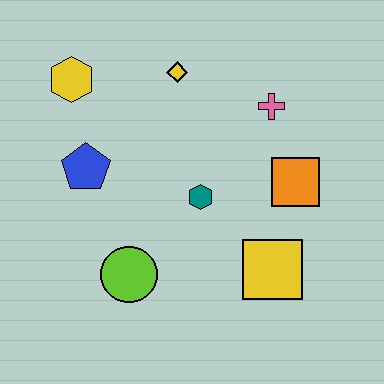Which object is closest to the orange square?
The pink cross is closest to the orange square.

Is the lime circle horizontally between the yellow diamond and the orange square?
No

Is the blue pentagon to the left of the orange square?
Yes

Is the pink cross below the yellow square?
No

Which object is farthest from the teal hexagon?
The yellow hexagon is farthest from the teal hexagon.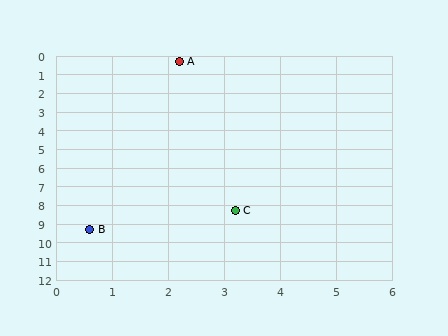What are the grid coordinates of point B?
Point B is at approximately (0.6, 9.3).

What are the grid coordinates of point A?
Point A is at approximately (2.2, 0.3).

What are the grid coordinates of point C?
Point C is at approximately (3.2, 8.3).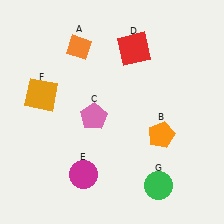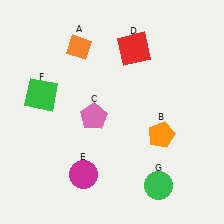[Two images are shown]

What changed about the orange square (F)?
In Image 1, F is orange. In Image 2, it changed to green.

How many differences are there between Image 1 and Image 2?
There is 1 difference between the two images.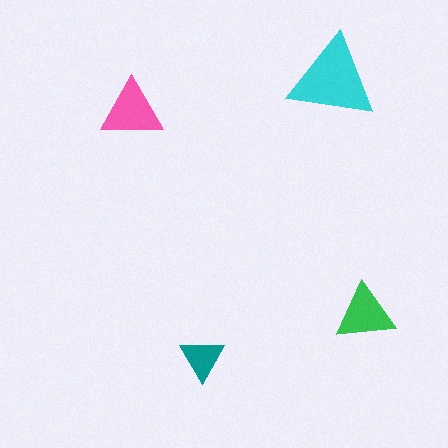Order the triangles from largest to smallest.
the cyan one, the pink one, the green one, the teal one.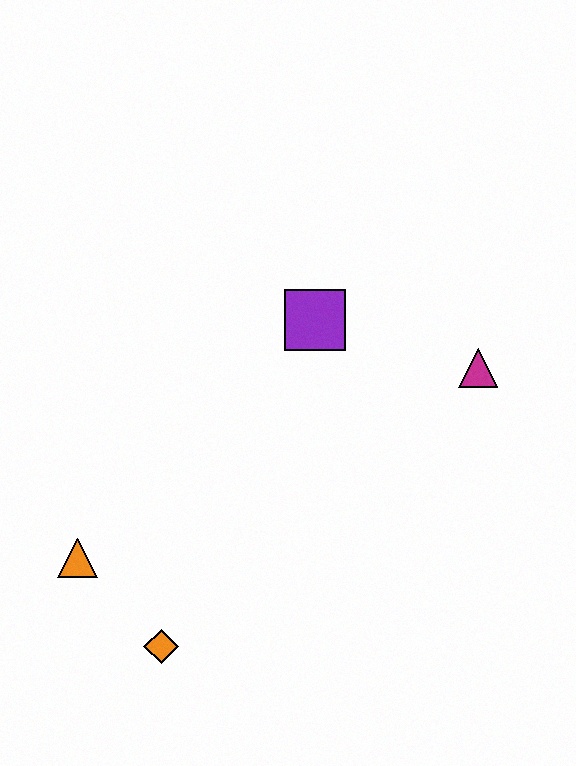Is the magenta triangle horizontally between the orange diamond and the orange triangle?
No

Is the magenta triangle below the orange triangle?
No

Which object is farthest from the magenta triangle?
The orange triangle is farthest from the magenta triangle.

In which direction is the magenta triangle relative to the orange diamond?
The magenta triangle is to the right of the orange diamond.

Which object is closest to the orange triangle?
The orange diamond is closest to the orange triangle.